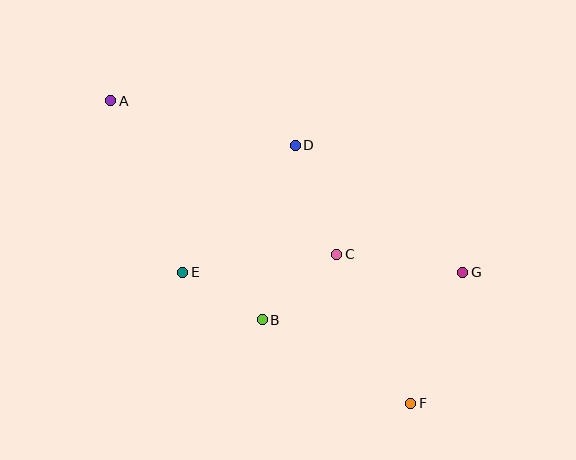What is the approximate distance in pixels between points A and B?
The distance between A and B is approximately 266 pixels.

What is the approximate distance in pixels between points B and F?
The distance between B and F is approximately 170 pixels.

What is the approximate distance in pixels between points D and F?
The distance between D and F is approximately 283 pixels.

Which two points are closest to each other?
Points B and E are closest to each other.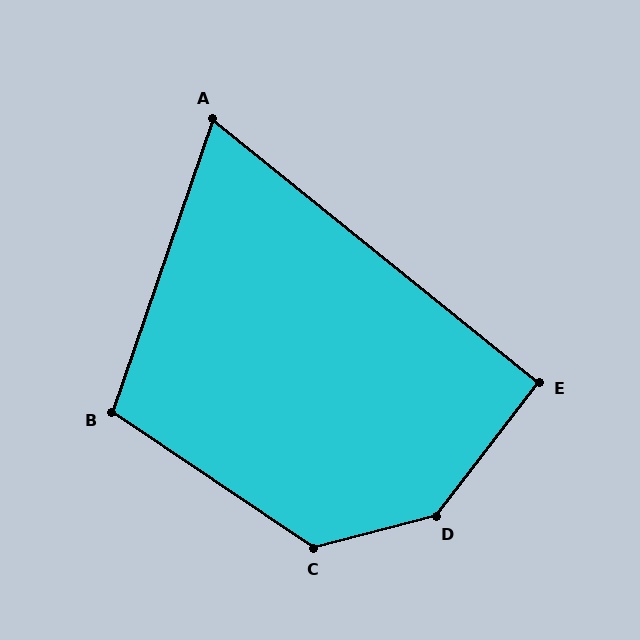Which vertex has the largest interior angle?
D, at approximately 142 degrees.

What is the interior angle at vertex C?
Approximately 132 degrees (obtuse).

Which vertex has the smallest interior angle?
A, at approximately 70 degrees.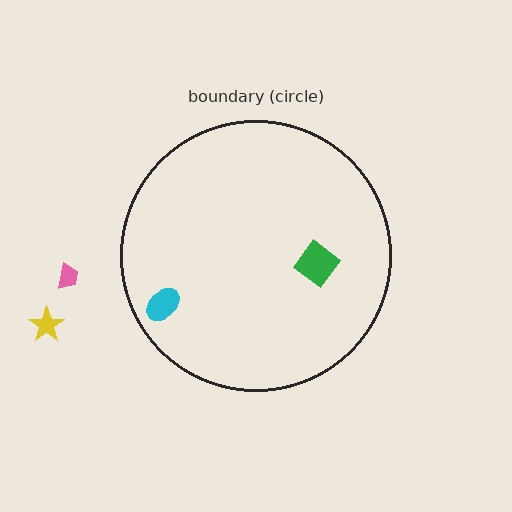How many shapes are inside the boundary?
2 inside, 2 outside.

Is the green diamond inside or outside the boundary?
Inside.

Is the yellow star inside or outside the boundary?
Outside.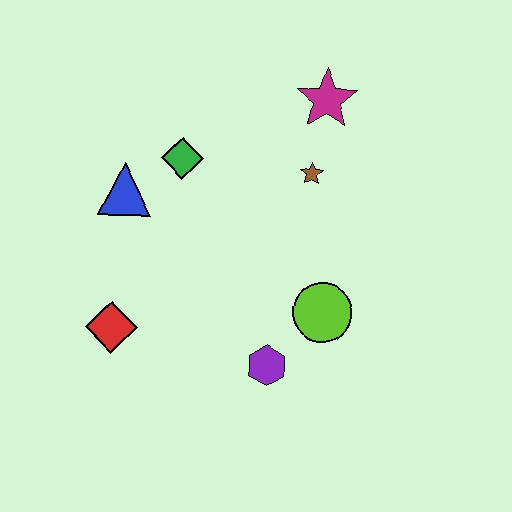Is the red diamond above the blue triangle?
No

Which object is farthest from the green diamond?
The purple hexagon is farthest from the green diamond.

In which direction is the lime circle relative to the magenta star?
The lime circle is below the magenta star.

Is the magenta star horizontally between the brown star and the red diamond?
No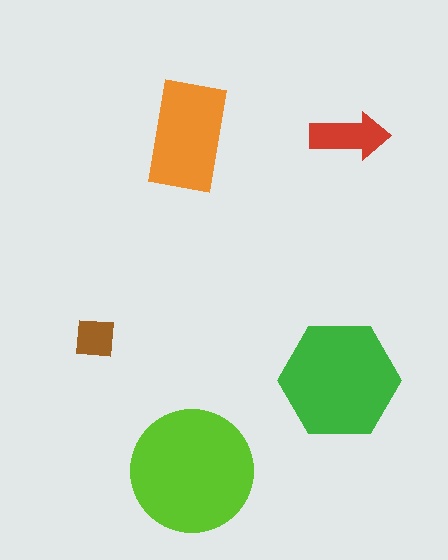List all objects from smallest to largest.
The brown square, the red arrow, the orange rectangle, the green hexagon, the lime circle.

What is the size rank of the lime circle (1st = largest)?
1st.